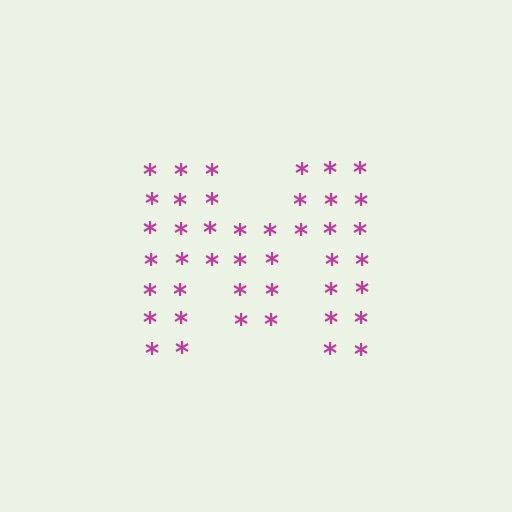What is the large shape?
The large shape is the letter M.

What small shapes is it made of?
It is made of small asterisks.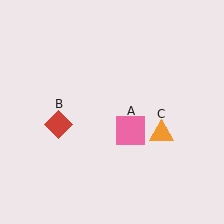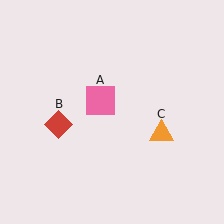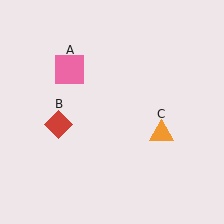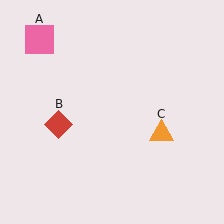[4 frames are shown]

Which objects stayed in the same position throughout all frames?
Red diamond (object B) and orange triangle (object C) remained stationary.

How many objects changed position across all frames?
1 object changed position: pink square (object A).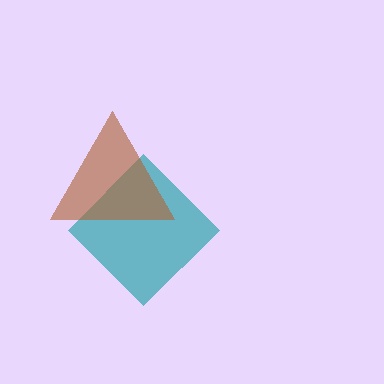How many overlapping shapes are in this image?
There are 2 overlapping shapes in the image.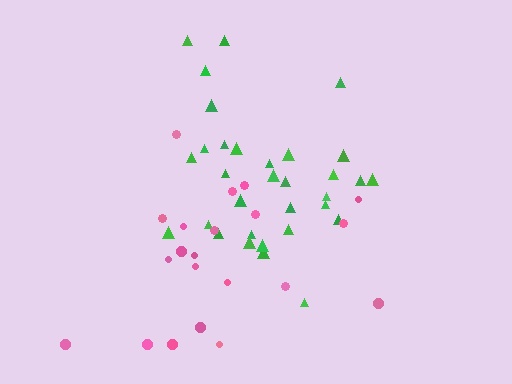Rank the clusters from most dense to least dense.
green, pink.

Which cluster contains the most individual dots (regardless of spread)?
Green (32).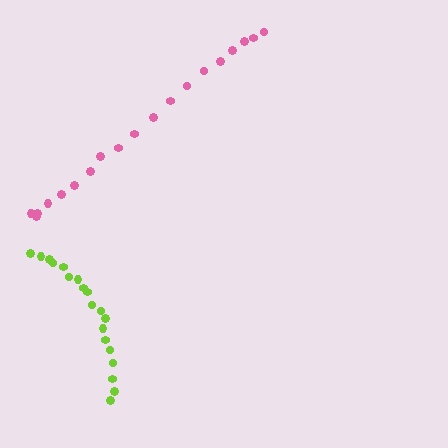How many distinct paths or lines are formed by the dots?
There are 2 distinct paths.